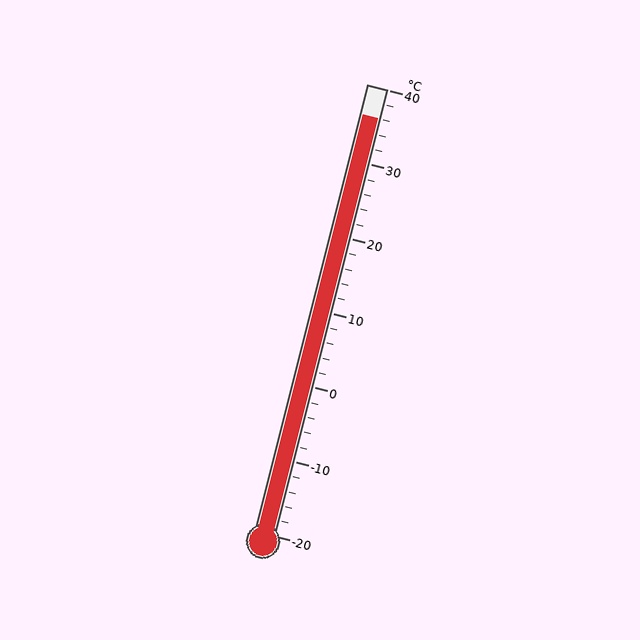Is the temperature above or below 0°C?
The temperature is above 0°C.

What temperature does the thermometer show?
The thermometer shows approximately 36°C.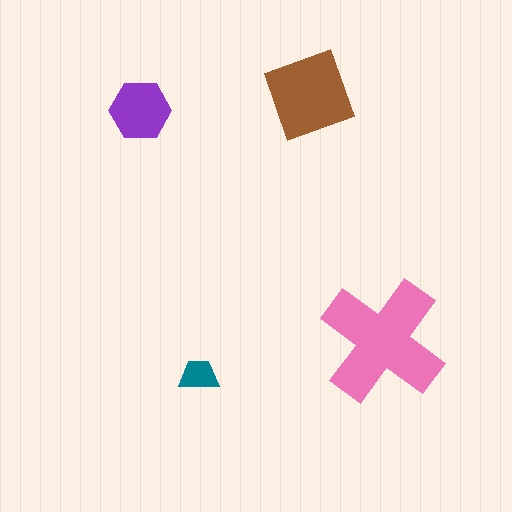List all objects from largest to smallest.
The pink cross, the brown diamond, the purple hexagon, the teal trapezoid.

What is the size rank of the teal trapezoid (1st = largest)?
4th.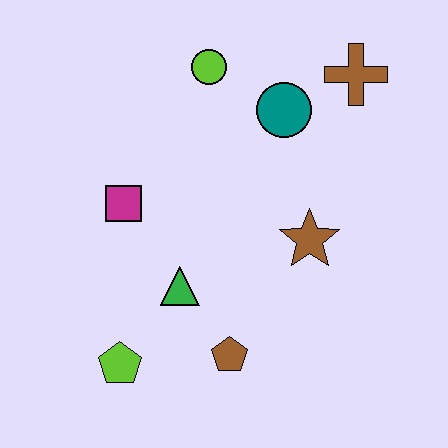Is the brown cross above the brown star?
Yes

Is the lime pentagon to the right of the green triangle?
No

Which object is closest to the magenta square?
The green triangle is closest to the magenta square.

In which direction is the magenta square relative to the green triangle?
The magenta square is above the green triangle.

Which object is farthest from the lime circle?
The lime pentagon is farthest from the lime circle.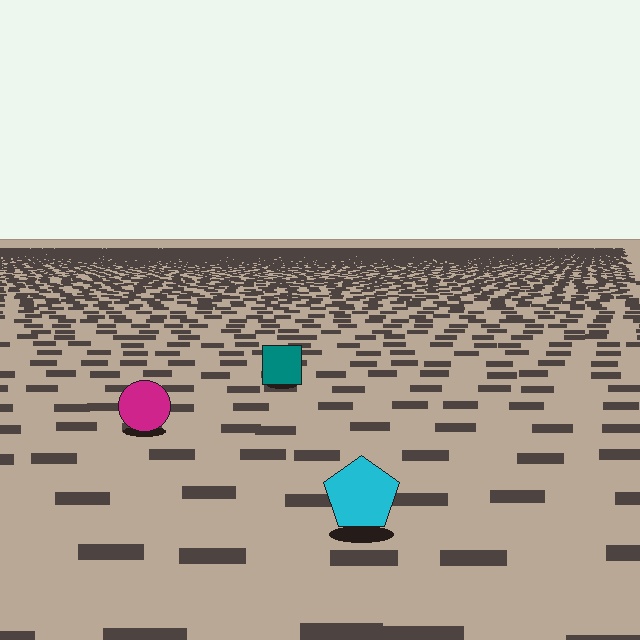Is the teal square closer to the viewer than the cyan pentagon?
No. The cyan pentagon is closer — you can tell from the texture gradient: the ground texture is coarser near it.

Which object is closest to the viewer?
The cyan pentagon is closest. The texture marks near it are larger and more spread out.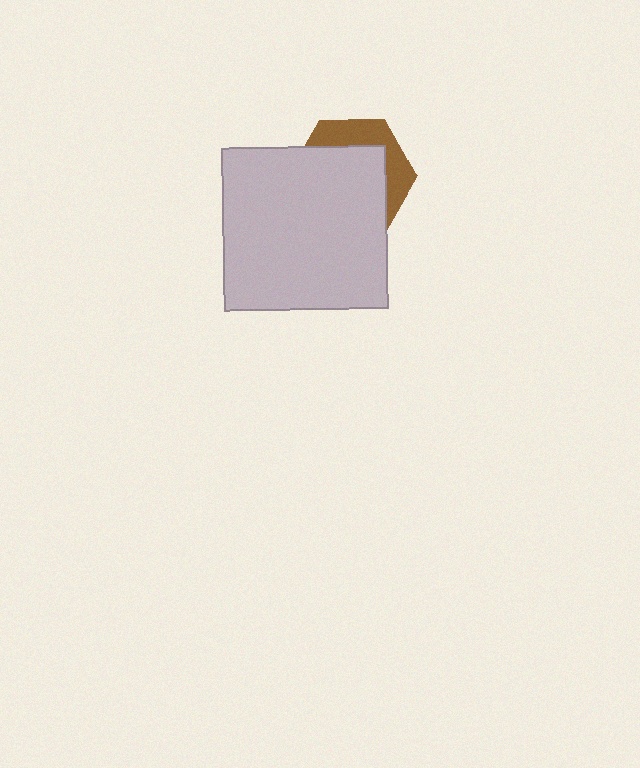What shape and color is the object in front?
The object in front is a light gray square.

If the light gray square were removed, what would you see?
You would see the complete brown hexagon.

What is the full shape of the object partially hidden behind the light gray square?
The partially hidden object is a brown hexagon.